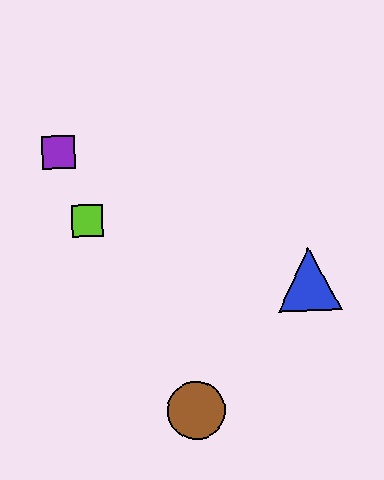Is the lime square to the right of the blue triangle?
No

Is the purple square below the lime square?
No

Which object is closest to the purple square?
The lime square is closest to the purple square.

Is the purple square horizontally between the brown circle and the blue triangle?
No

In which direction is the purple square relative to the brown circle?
The purple square is above the brown circle.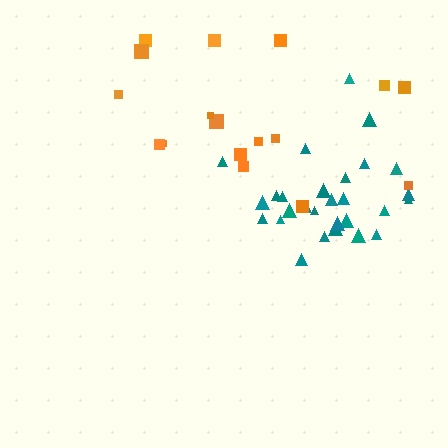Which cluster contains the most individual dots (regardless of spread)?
Teal (28).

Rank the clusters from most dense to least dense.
teal, orange.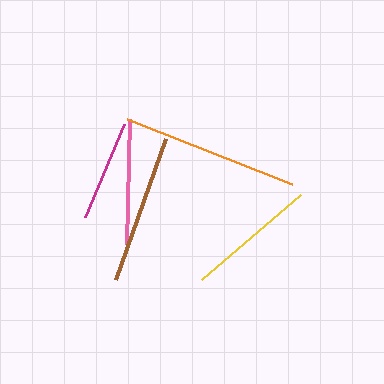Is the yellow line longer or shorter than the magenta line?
The yellow line is longer than the magenta line.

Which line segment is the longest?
The orange line is the longest at approximately 177 pixels.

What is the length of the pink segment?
The pink segment is approximately 125 pixels long.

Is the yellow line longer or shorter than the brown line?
The brown line is longer than the yellow line.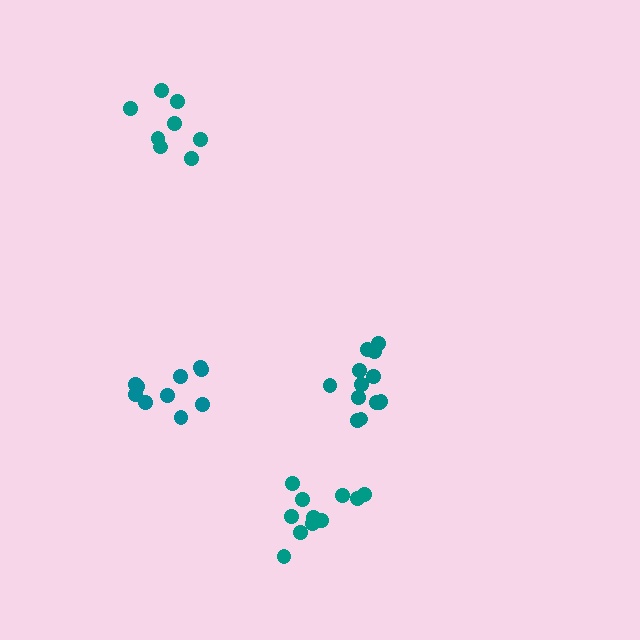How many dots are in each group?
Group 1: 11 dots, Group 2: 10 dots, Group 3: 13 dots, Group 4: 8 dots (42 total).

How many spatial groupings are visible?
There are 4 spatial groupings.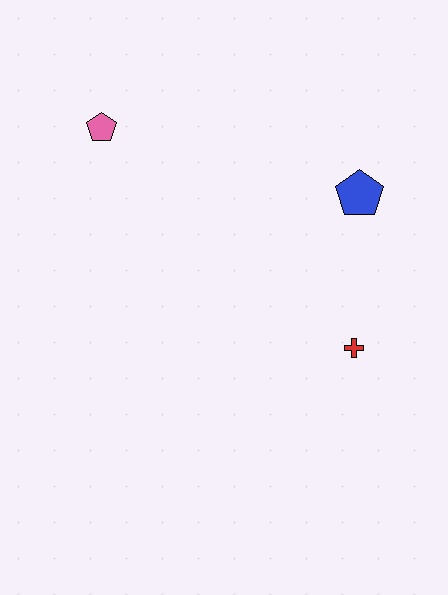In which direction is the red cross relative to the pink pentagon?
The red cross is to the right of the pink pentagon.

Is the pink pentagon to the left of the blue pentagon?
Yes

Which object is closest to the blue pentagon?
The red cross is closest to the blue pentagon.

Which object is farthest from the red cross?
The pink pentagon is farthest from the red cross.